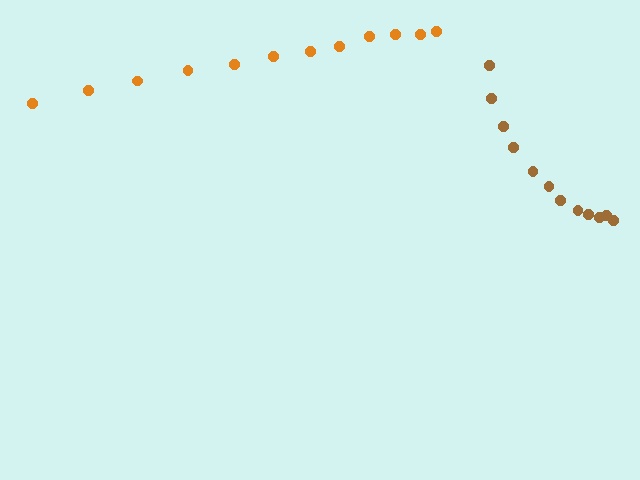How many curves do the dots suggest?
There are 2 distinct paths.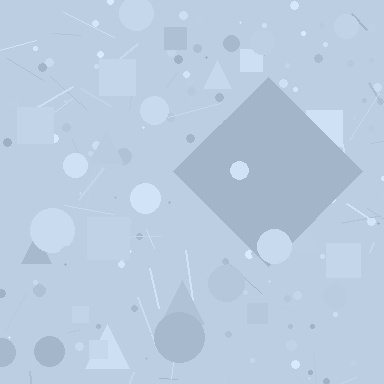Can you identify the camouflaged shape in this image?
The camouflaged shape is a diamond.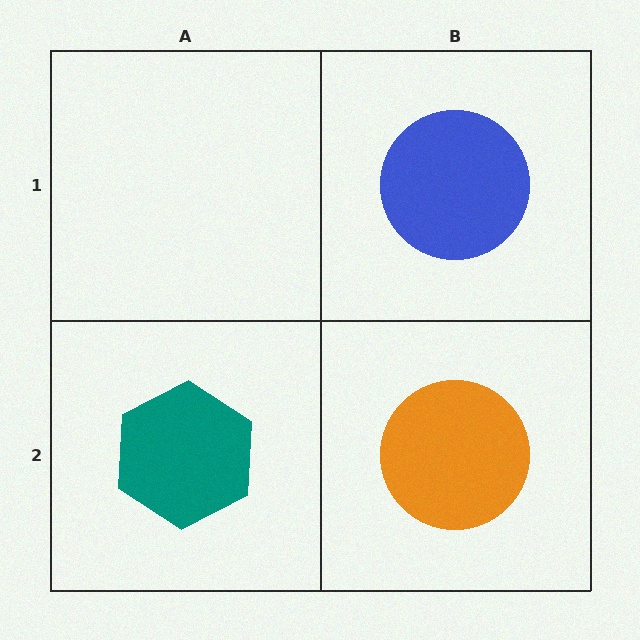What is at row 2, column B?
An orange circle.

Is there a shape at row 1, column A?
No, that cell is empty.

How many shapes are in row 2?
2 shapes.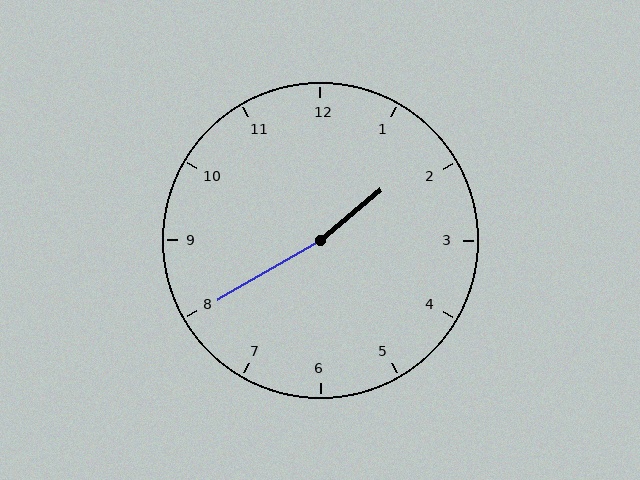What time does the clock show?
1:40.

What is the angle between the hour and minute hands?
Approximately 170 degrees.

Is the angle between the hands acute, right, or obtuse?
It is obtuse.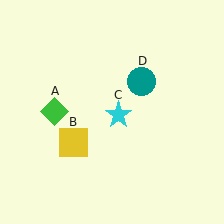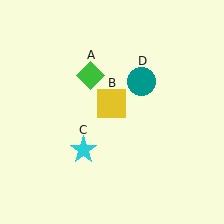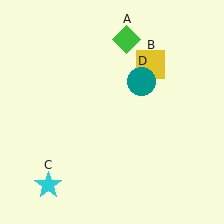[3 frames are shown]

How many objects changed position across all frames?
3 objects changed position: green diamond (object A), yellow square (object B), cyan star (object C).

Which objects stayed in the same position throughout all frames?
Teal circle (object D) remained stationary.